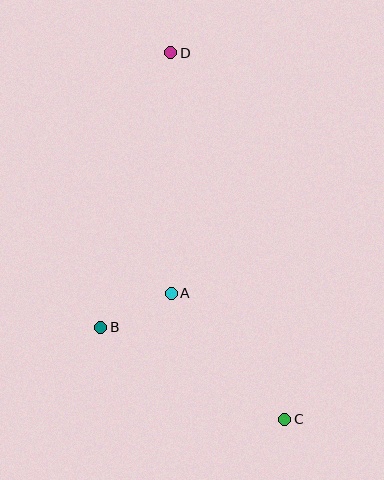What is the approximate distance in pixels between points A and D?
The distance between A and D is approximately 241 pixels.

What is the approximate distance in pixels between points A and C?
The distance between A and C is approximately 169 pixels.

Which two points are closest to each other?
Points A and B are closest to each other.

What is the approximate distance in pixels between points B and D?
The distance between B and D is approximately 284 pixels.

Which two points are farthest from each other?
Points C and D are farthest from each other.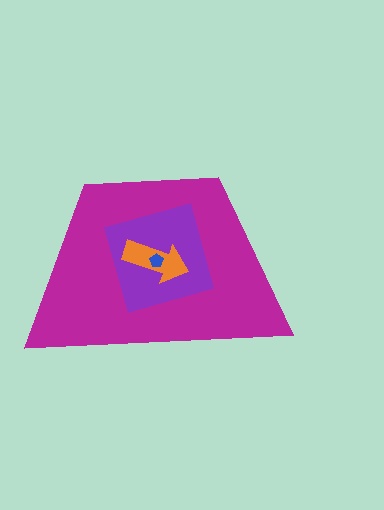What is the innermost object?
The blue pentagon.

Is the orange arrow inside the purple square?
Yes.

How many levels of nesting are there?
4.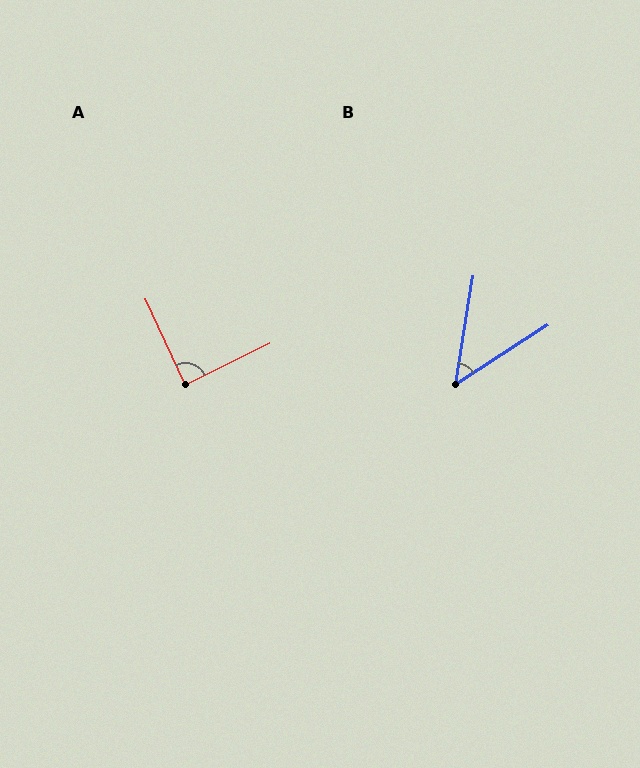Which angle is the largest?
A, at approximately 89 degrees.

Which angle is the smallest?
B, at approximately 48 degrees.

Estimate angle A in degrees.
Approximately 89 degrees.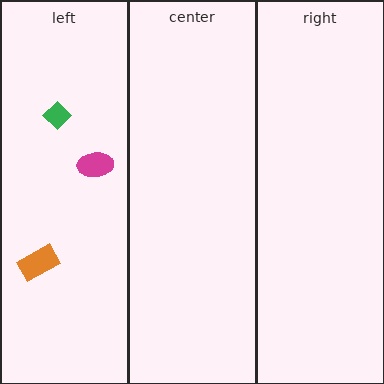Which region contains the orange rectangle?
The left region.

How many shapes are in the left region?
3.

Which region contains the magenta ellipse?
The left region.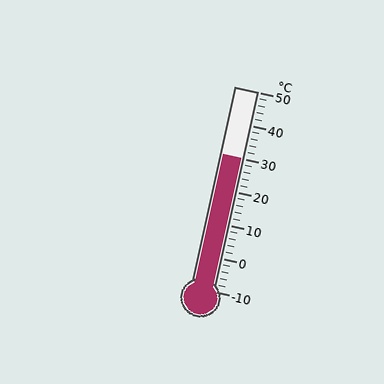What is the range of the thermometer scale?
The thermometer scale ranges from -10°C to 50°C.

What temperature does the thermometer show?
The thermometer shows approximately 30°C.